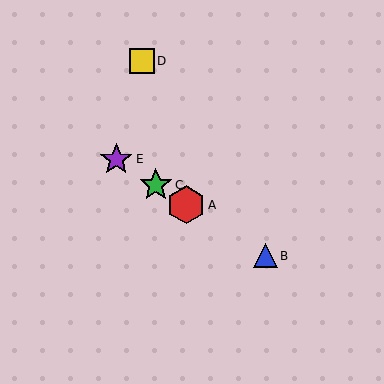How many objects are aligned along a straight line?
4 objects (A, B, C, E) are aligned along a straight line.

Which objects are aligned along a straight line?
Objects A, B, C, E are aligned along a straight line.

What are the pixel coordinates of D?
Object D is at (142, 61).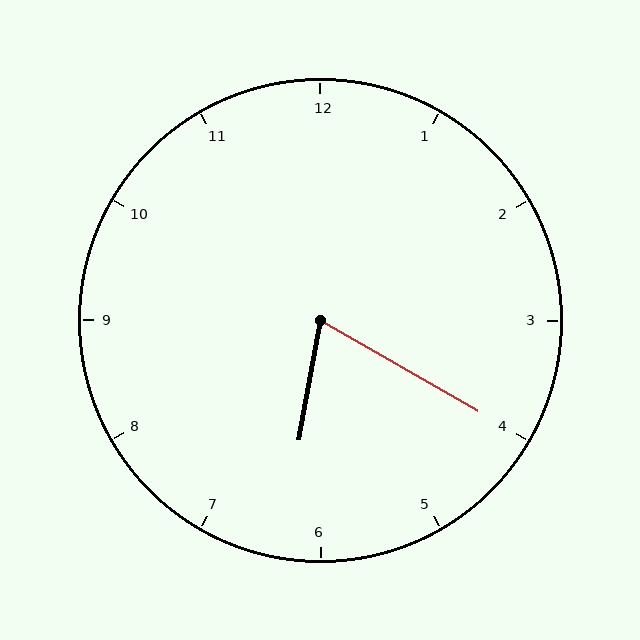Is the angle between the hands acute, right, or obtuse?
It is acute.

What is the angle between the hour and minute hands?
Approximately 70 degrees.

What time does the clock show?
6:20.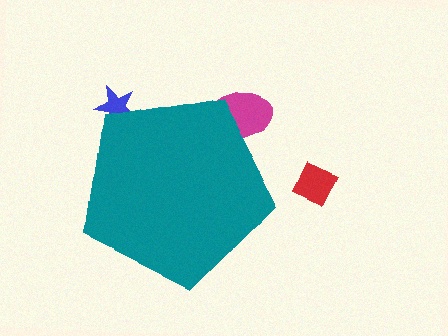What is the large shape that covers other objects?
A teal pentagon.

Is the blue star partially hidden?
Yes, the blue star is partially hidden behind the teal pentagon.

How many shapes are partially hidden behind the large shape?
2 shapes are partially hidden.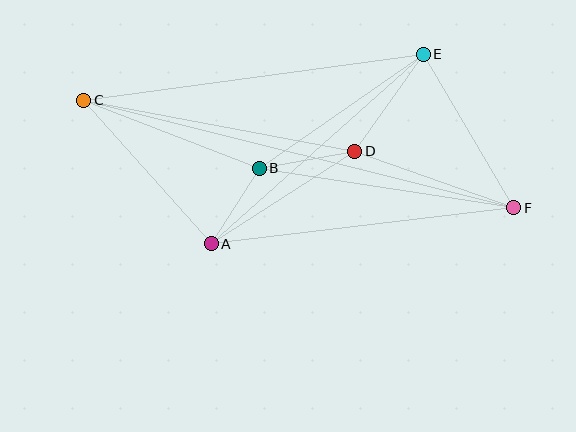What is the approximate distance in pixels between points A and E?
The distance between A and E is approximately 284 pixels.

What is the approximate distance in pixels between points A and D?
The distance between A and D is approximately 171 pixels.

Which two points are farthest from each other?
Points C and F are farthest from each other.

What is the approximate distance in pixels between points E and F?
The distance between E and F is approximately 178 pixels.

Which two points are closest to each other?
Points A and B are closest to each other.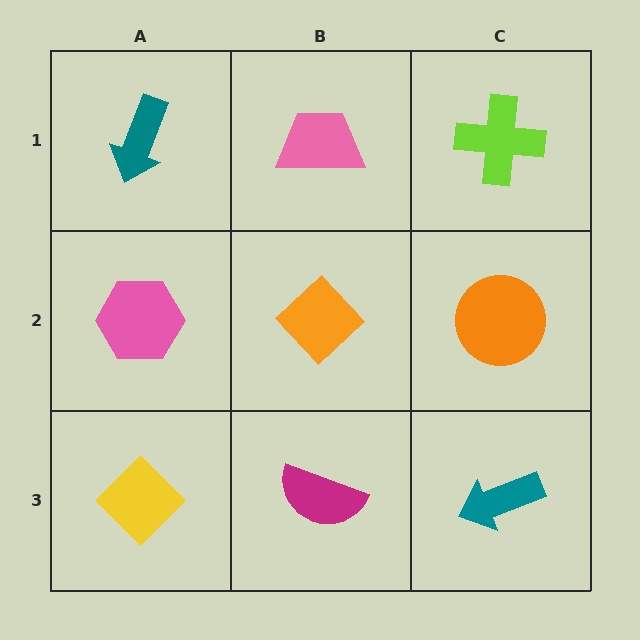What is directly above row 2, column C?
A lime cross.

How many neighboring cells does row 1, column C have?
2.